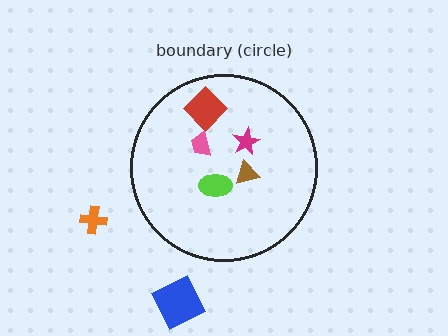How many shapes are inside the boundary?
5 inside, 2 outside.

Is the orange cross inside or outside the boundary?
Outside.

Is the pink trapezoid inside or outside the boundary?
Inside.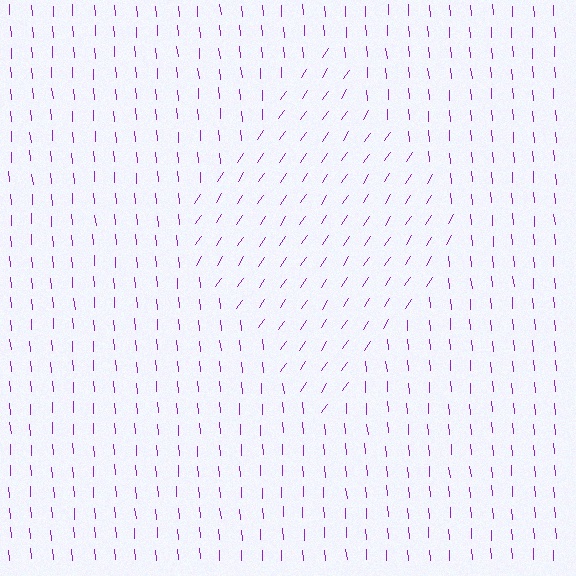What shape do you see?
I see a diamond.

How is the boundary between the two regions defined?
The boundary is defined purely by a change in line orientation (approximately 38 degrees difference). All lines are the same color and thickness.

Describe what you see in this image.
The image is filled with small purple line segments. A diamond region in the image has lines oriented differently from the surrounding lines, creating a visible texture boundary.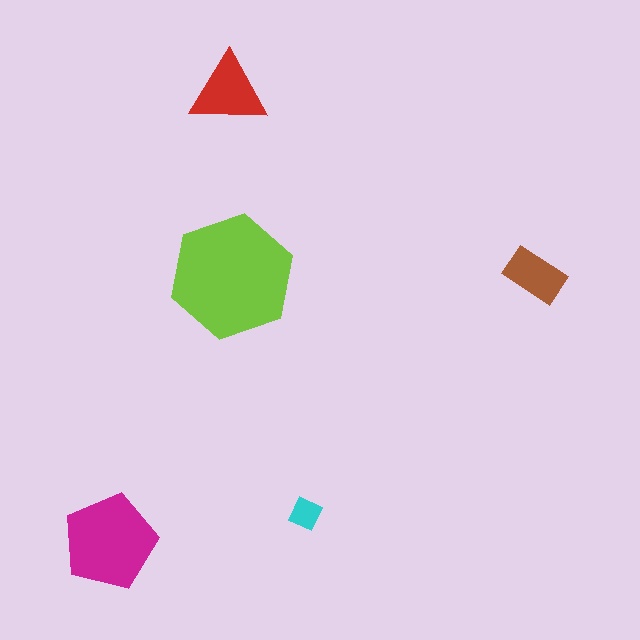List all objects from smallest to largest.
The cyan diamond, the brown rectangle, the red triangle, the magenta pentagon, the lime hexagon.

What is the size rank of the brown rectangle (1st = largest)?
4th.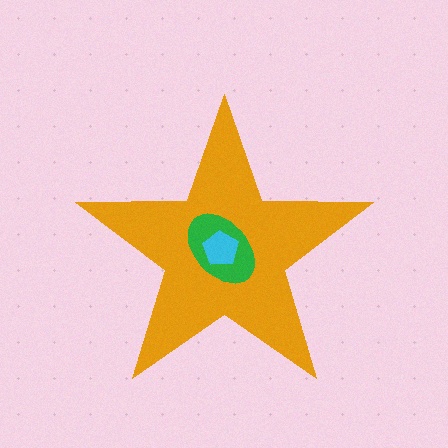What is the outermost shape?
The orange star.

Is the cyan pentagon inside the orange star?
Yes.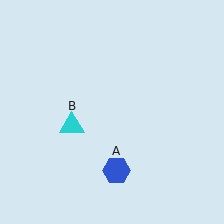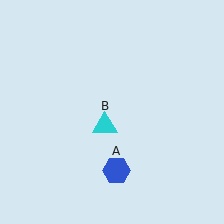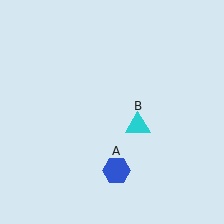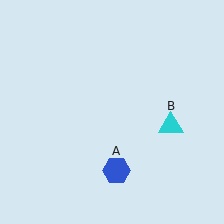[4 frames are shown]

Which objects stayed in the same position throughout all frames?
Blue hexagon (object A) remained stationary.